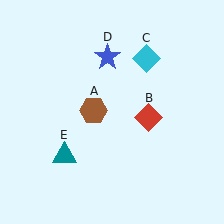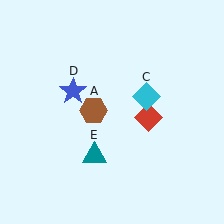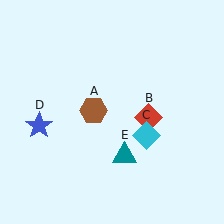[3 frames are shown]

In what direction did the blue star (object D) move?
The blue star (object D) moved down and to the left.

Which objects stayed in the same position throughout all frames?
Brown hexagon (object A) and red diamond (object B) remained stationary.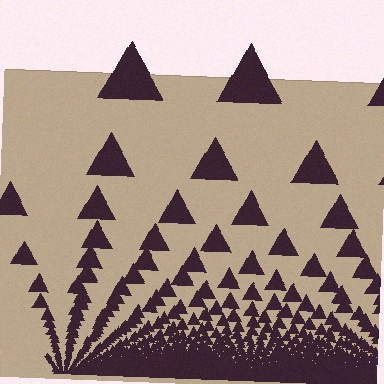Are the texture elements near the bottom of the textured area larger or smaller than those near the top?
Smaller. The gradient is inverted — elements near the bottom are smaller and denser.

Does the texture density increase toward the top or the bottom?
Density increases toward the bottom.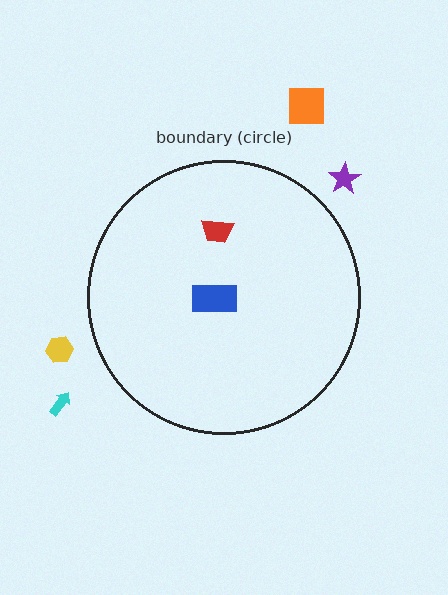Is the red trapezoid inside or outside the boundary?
Inside.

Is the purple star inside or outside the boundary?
Outside.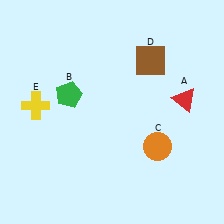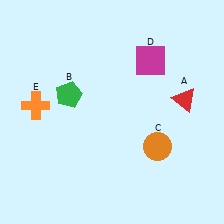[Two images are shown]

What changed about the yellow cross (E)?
In Image 1, E is yellow. In Image 2, it changed to orange.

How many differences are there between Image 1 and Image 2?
There are 2 differences between the two images.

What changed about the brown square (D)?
In Image 1, D is brown. In Image 2, it changed to magenta.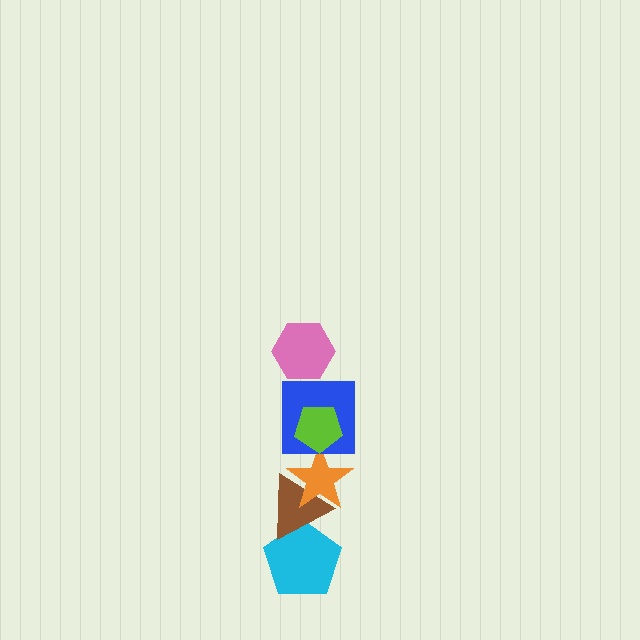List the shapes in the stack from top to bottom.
From top to bottom: the pink hexagon, the lime pentagon, the blue square, the orange star, the brown triangle, the cyan pentagon.